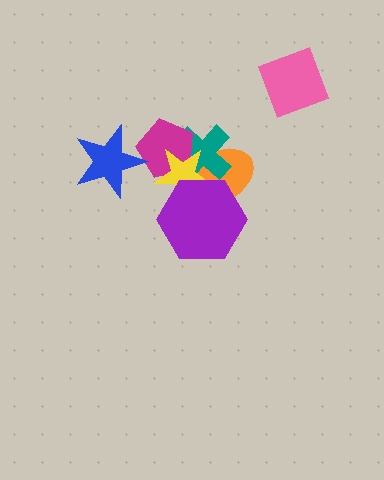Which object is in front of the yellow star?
The purple hexagon is in front of the yellow star.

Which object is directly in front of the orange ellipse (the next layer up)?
The teal cross is directly in front of the orange ellipse.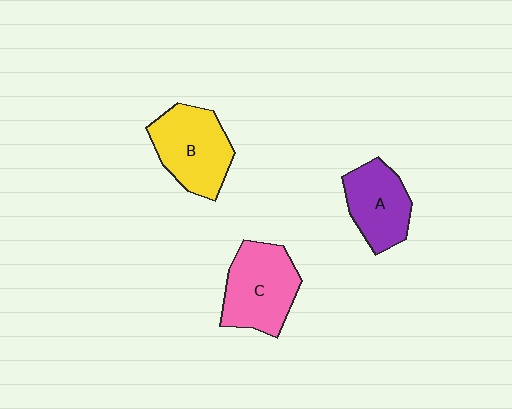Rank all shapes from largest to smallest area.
From largest to smallest: C (pink), B (yellow), A (purple).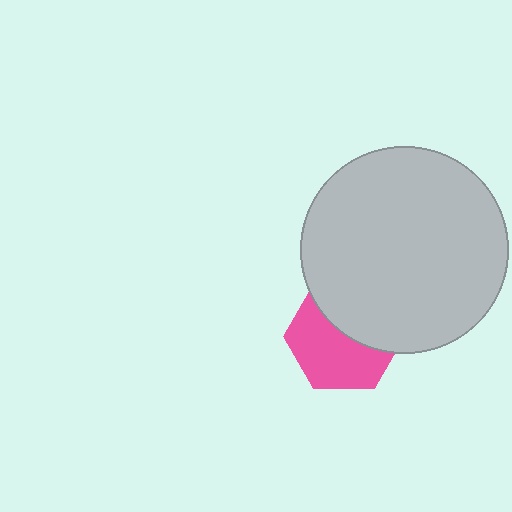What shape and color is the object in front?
The object in front is a light gray circle.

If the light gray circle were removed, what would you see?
You would see the complete pink hexagon.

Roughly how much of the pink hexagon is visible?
About half of it is visible (roughly 57%).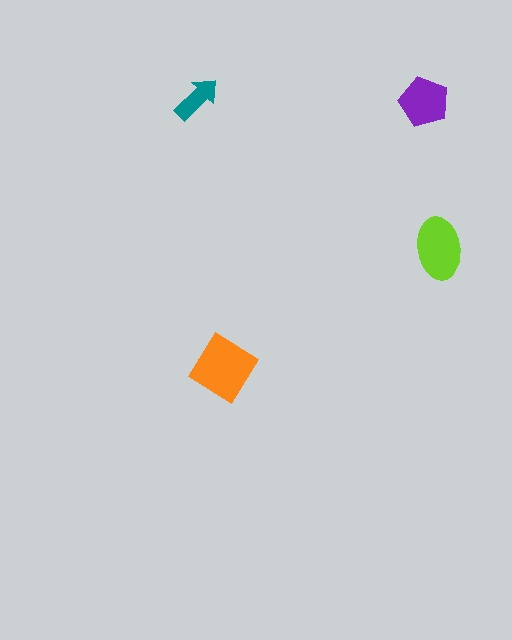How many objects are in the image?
There are 4 objects in the image.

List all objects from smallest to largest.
The teal arrow, the purple pentagon, the lime ellipse, the orange diamond.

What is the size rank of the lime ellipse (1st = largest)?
2nd.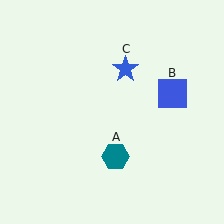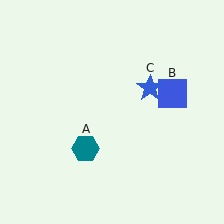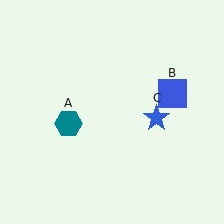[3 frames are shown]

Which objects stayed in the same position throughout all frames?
Blue square (object B) remained stationary.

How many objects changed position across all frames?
2 objects changed position: teal hexagon (object A), blue star (object C).